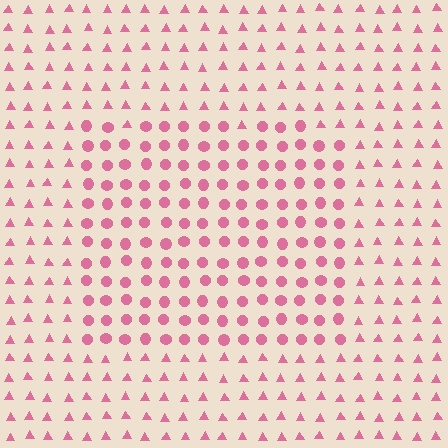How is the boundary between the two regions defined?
The boundary is defined by a change in element shape: circles inside vs. triangles outside. All elements share the same color and spacing.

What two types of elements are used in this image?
The image uses circles inside the rectangle region and triangles outside it.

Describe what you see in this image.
The image is filled with small pink elements arranged in a uniform grid. A rectangle-shaped region contains circles, while the surrounding area contains triangles. The boundary is defined purely by the change in element shape.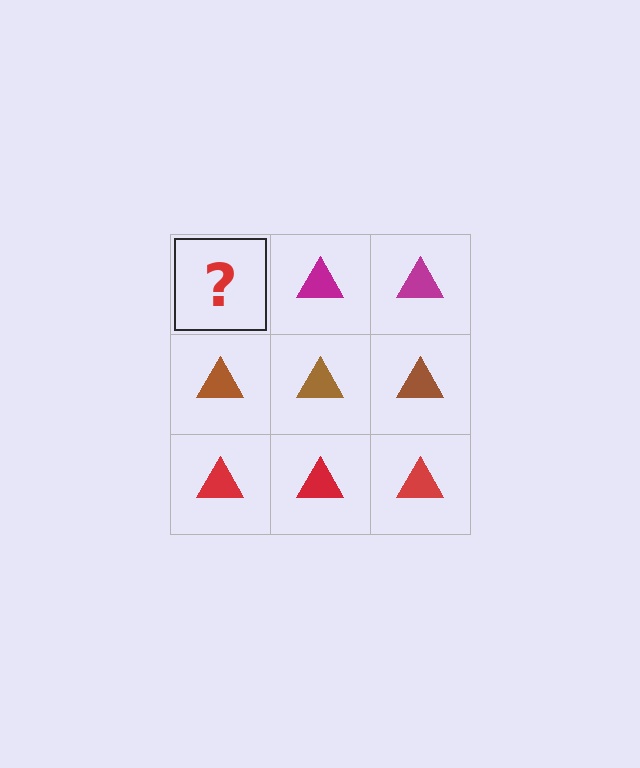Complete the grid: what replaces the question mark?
The question mark should be replaced with a magenta triangle.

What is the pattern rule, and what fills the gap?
The rule is that each row has a consistent color. The gap should be filled with a magenta triangle.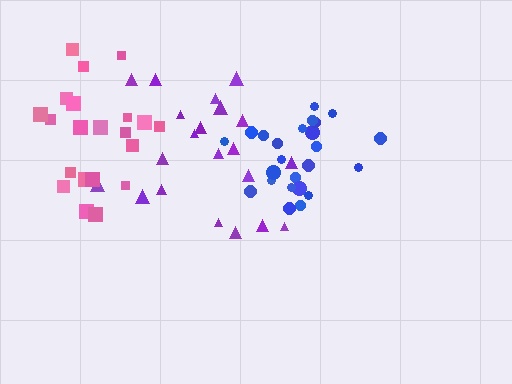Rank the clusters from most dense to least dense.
blue, pink, purple.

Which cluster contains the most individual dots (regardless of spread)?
Blue (24).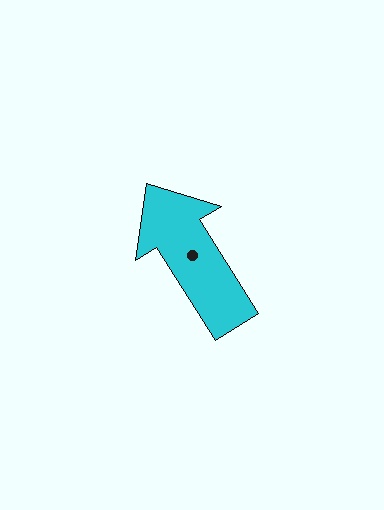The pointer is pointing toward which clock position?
Roughly 11 o'clock.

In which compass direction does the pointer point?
Northwest.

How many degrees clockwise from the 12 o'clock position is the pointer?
Approximately 328 degrees.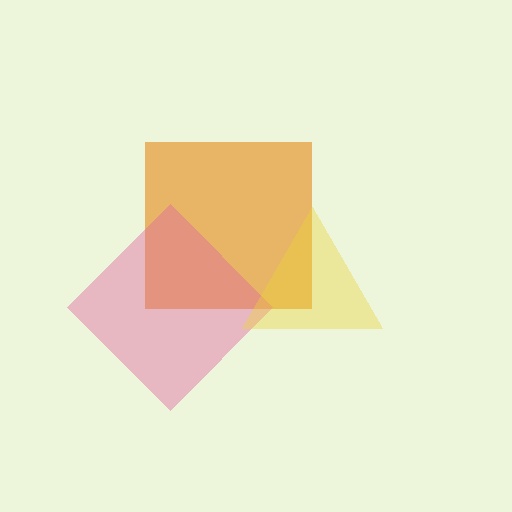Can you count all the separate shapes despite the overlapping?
Yes, there are 3 separate shapes.